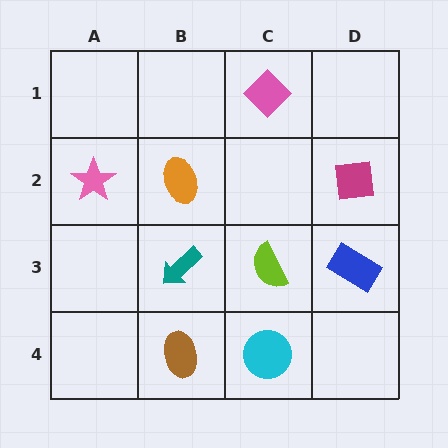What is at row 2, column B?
An orange ellipse.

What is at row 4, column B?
A brown ellipse.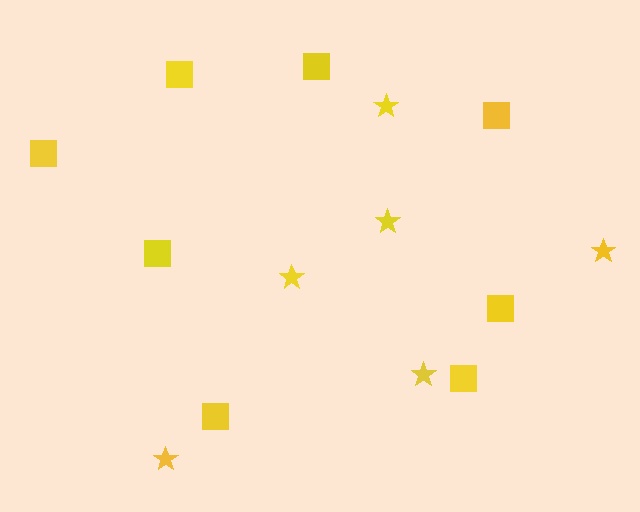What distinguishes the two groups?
There are 2 groups: one group of squares (8) and one group of stars (6).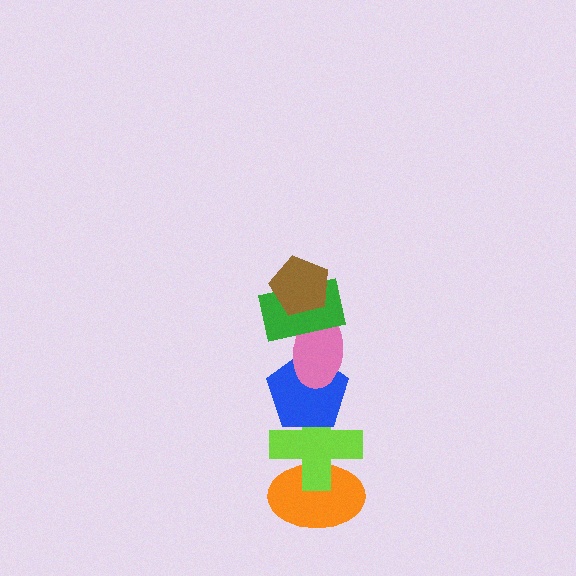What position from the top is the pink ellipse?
The pink ellipse is 3rd from the top.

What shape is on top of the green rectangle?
The brown pentagon is on top of the green rectangle.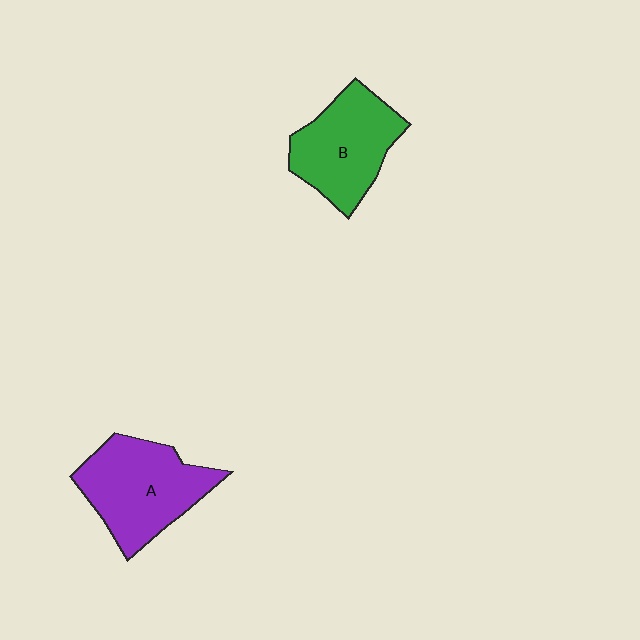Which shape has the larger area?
Shape A (purple).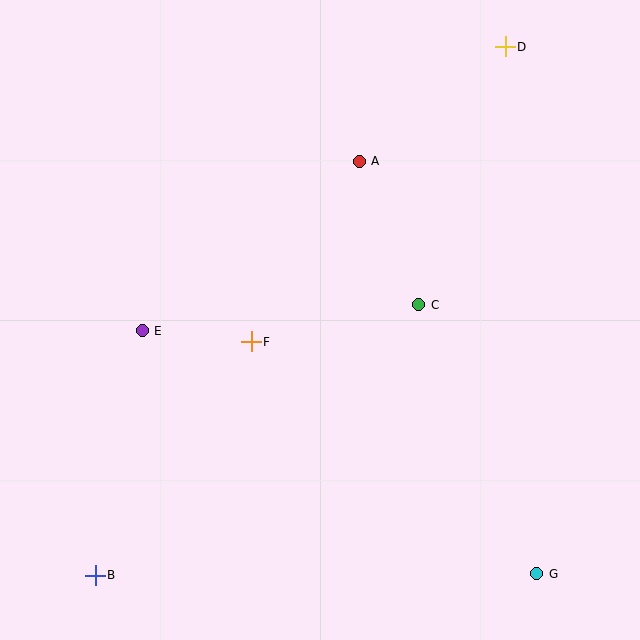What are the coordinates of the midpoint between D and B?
The midpoint between D and B is at (300, 311).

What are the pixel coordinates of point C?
Point C is at (419, 305).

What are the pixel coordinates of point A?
Point A is at (359, 161).